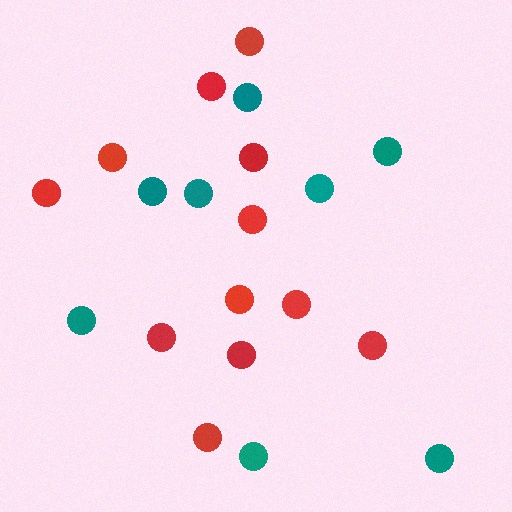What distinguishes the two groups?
There are 2 groups: one group of red circles (12) and one group of teal circles (8).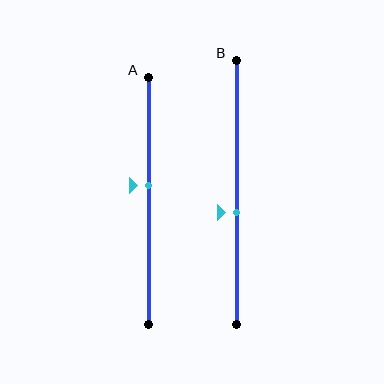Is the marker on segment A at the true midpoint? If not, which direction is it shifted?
No, the marker on segment A is shifted upward by about 6% of the segment length.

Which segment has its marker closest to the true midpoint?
Segment A has its marker closest to the true midpoint.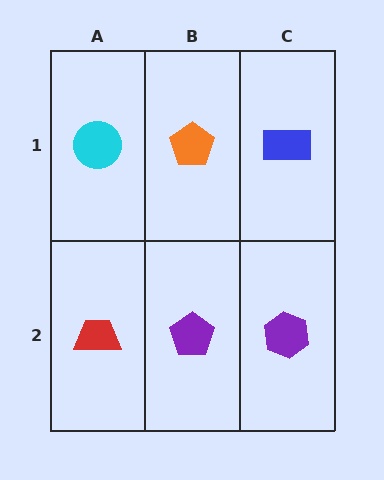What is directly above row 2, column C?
A blue rectangle.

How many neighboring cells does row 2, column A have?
2.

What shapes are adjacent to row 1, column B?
A purple pentagon (row 2, column B), a cyan circle (row 1, column A), a blue rectangle (row 1, column C).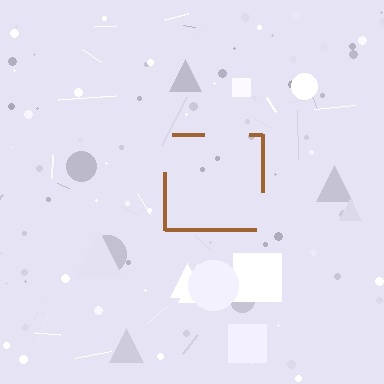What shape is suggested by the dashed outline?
The dashed outline suggests a square.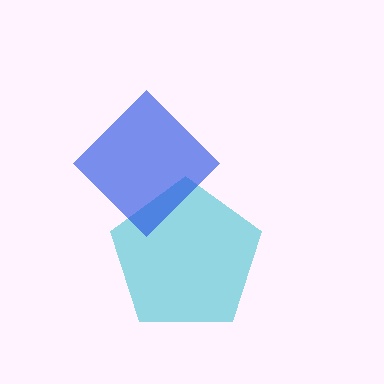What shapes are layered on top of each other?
The layered shapes are: a cyan pentagon, a blue diamond.